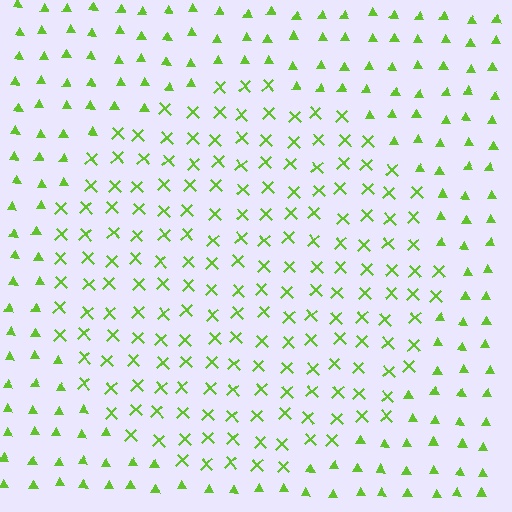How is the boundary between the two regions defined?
The boundary is defined by a change in element shape: X marks inside vs. triangles outside. All elements share the same color and spacing.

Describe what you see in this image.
The image is filled with small lime elements arranged in a uniform grid. A circle-shaped region contains X marks, while the surrounding area contains triangles. The boundary is defined purely by the change in element shape.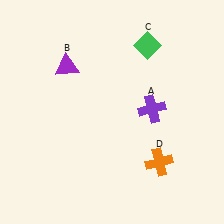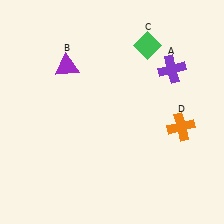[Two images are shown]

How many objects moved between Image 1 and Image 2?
2 objects moved between the two images.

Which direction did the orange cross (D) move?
The orange cross (D) moved up.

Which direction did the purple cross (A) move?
The purple cross (A) moved up.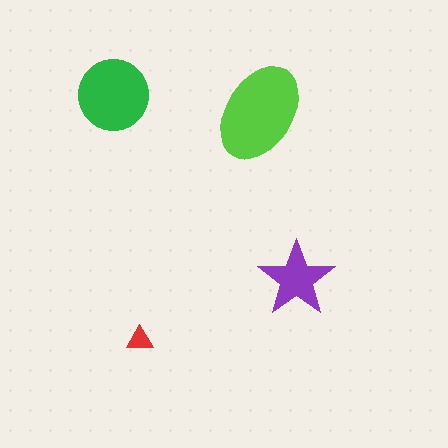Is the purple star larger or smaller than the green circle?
Smaller.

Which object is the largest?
The lime ellipse.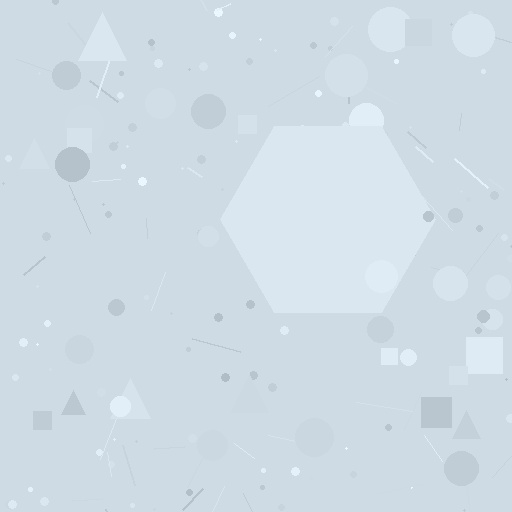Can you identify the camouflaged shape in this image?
The camouflaged shape is a hexagon.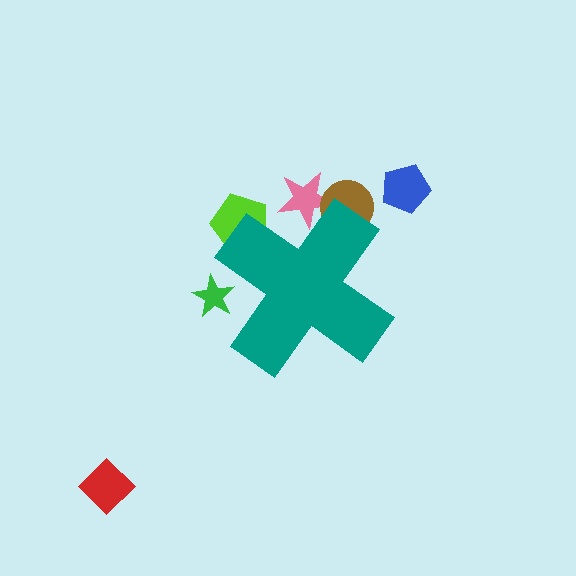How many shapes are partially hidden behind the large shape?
4 shapes are partially hidden.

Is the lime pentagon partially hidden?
Yes, the lime pentagon is partially hidden behind the teal cross.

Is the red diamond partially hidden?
No, the red diamond is fully visible.